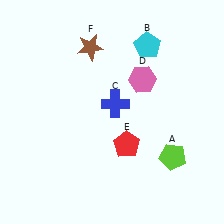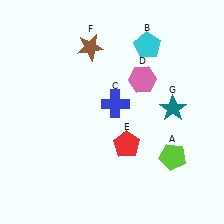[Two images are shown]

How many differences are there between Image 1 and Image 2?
There is 1 difference between the two images.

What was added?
A teal star (G) was added in Image 2.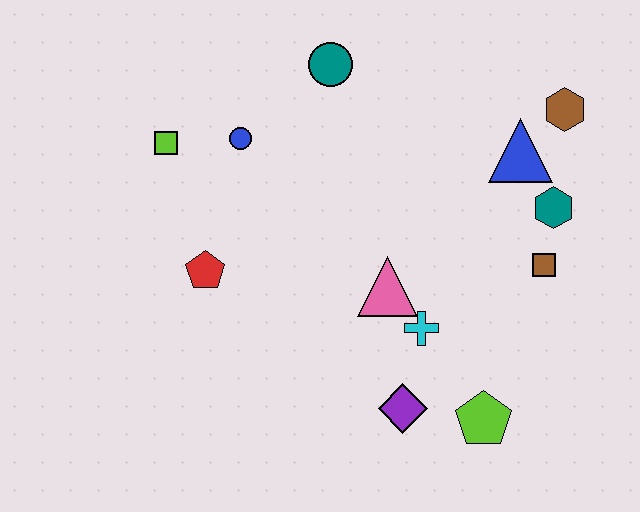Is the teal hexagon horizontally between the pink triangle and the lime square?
No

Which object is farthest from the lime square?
The lime pentagon is farthest from the lime square.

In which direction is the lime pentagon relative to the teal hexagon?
The lime pentagon is below the teal hexagon.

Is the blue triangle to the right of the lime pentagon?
Yes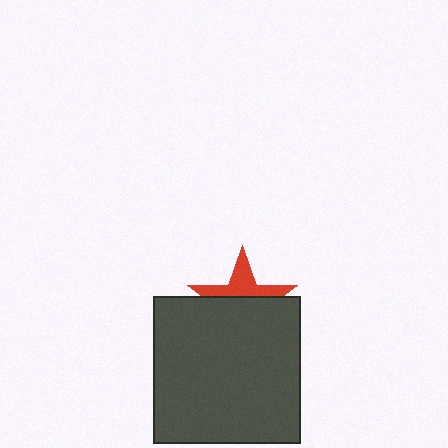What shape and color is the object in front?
The object in front is a dark gray square.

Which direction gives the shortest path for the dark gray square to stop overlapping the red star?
Moving down gives the shortest separation.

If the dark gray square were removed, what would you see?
You would see the complete red star.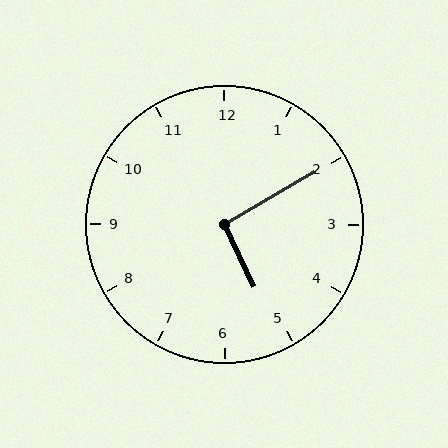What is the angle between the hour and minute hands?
Approximately 95 degrees.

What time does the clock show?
5:10.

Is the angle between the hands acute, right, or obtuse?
It is right.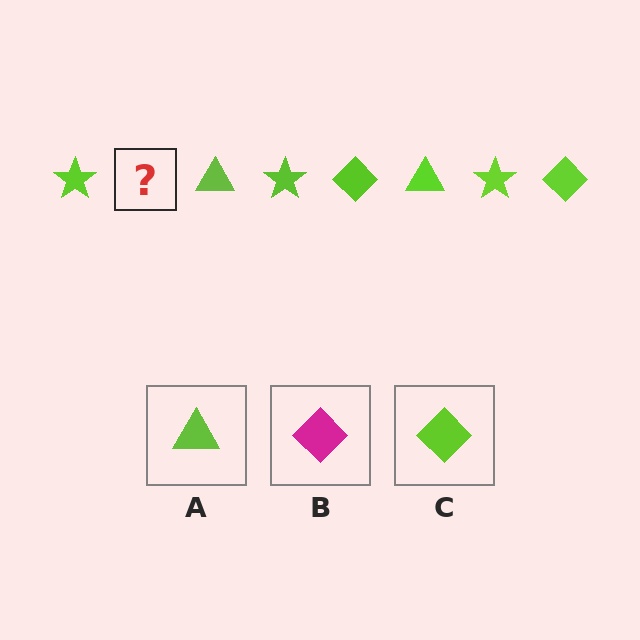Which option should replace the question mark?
Option C.